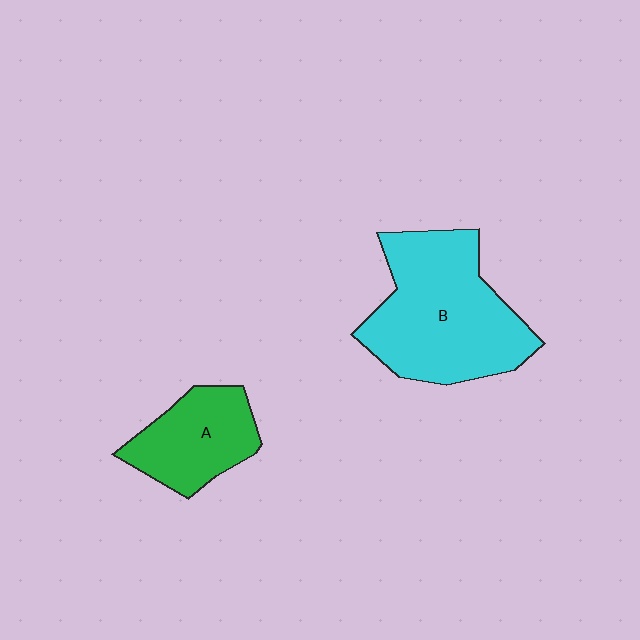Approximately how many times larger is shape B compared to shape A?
Approximately 1.9 times.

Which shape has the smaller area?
Shape A (green).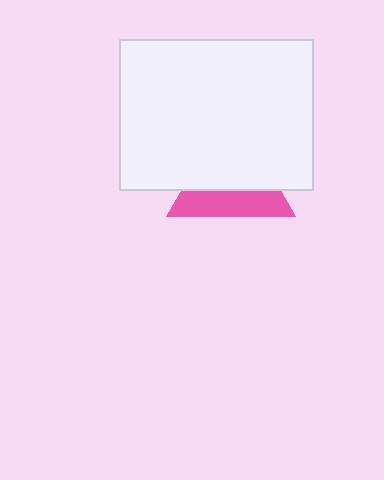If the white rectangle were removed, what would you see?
You would see the complete pink triangle.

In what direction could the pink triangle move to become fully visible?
The pink triangle could move down. That would shift it out from behind the white rectangle entirely.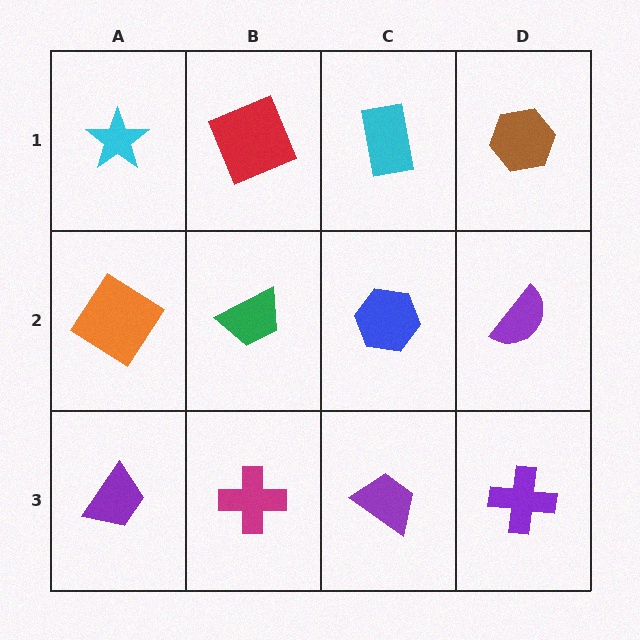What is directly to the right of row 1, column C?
A brown hexagon.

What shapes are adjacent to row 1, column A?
An orange diamond (row 2, column A), a red square (row 1, column B).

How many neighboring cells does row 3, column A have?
2.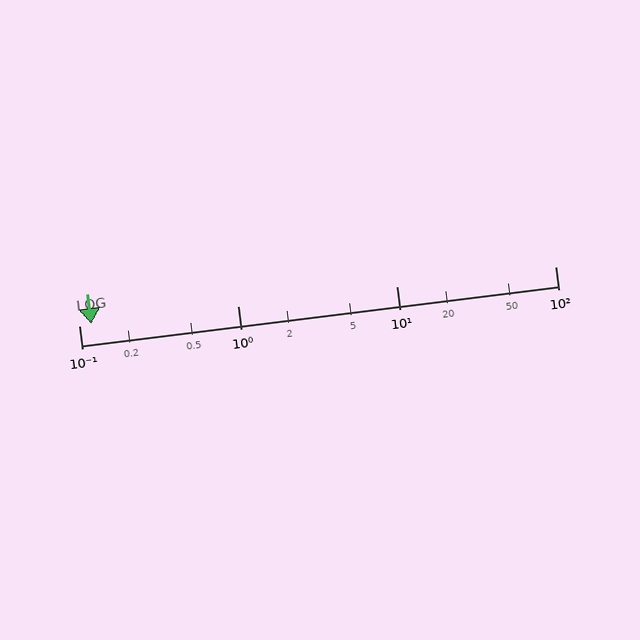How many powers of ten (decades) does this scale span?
The scale spans 3 decades, from 0.1 to 100.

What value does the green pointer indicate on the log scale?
The pointer indicates approximately 0.12.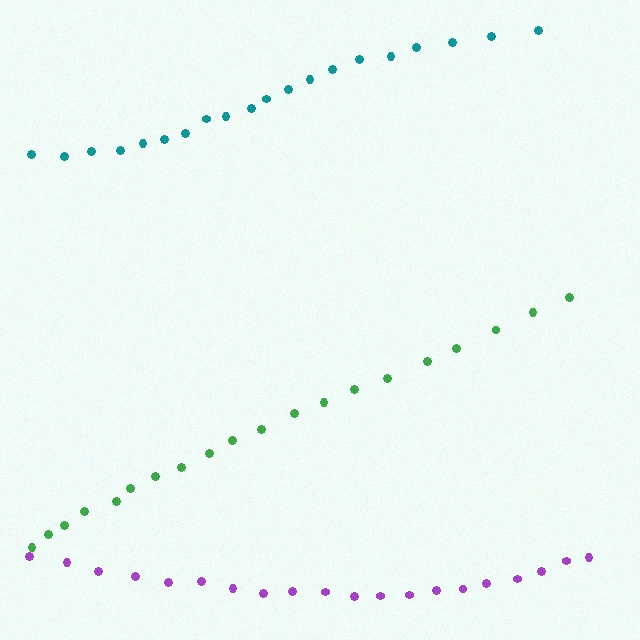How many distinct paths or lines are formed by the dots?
There are 3 distinct paths.